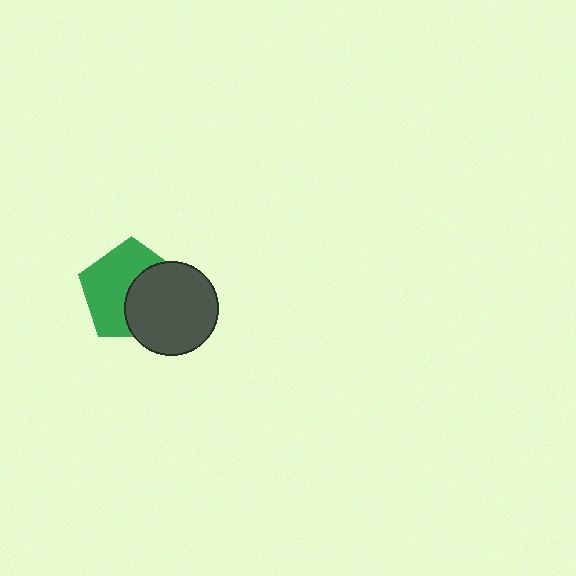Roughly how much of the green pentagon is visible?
About half of it is visible (roughly 56%).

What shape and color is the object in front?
The object in front is a dark gray circle.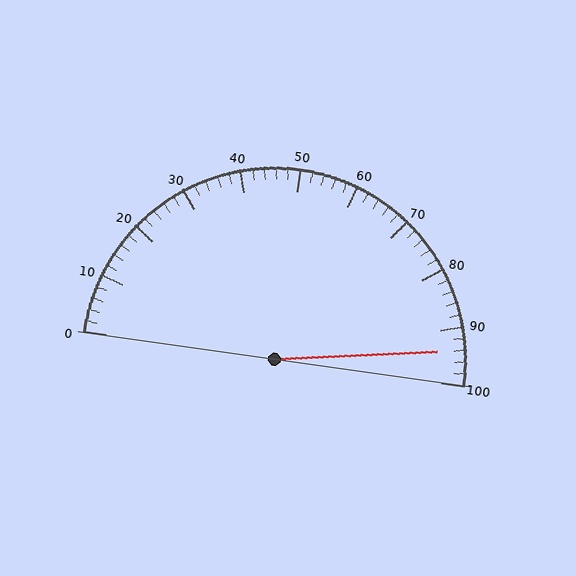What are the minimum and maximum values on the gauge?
The gauge ranges from 0 to 100.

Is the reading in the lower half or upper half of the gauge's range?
The reading is in the upper half of the range (0 to 100).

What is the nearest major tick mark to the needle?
The nearest major tick mark is 90.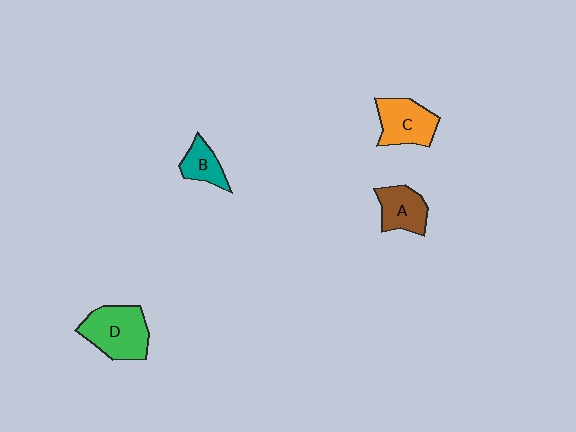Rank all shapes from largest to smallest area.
From largest to smallest: D (green), C (orange), A (brown), B (teal).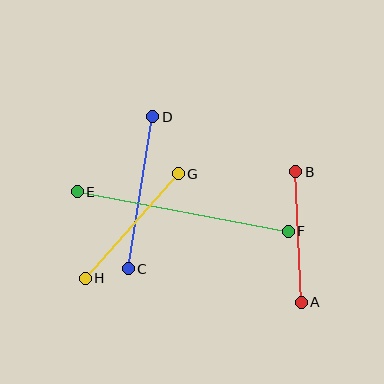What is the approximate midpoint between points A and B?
The midpoint is at approximately (299, 237) pixels.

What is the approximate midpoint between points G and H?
The midpoint is at approximately (132, 226) pixels.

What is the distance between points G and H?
The distance is approximately 140 pixels.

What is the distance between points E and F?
The distance is approximately 215 pixels.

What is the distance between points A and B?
The distance is approximately 131 pixels.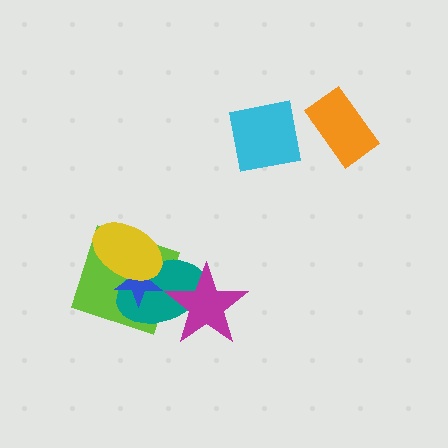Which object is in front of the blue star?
The yellow ellipse is in front of the blue star.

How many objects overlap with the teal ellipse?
4 objects overlap with the teal ellipse.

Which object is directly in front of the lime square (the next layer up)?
The teal ellipse is directly in front of the lime square.